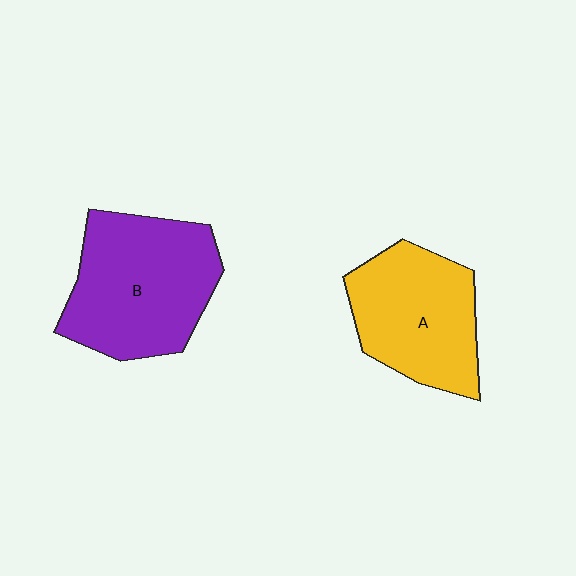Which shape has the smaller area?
Shape A (yellow).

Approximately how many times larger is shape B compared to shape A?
Approximately 1.2 times.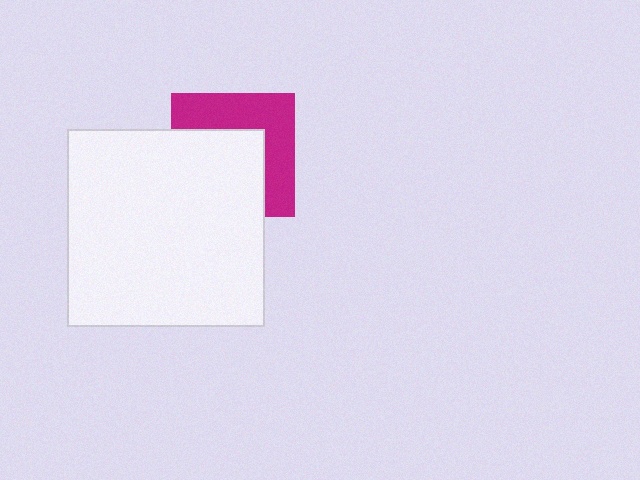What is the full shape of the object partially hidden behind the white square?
The partially hidden object is a magenta square.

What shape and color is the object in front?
The object in front is a white square.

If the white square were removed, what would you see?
You would see the complete magenta square.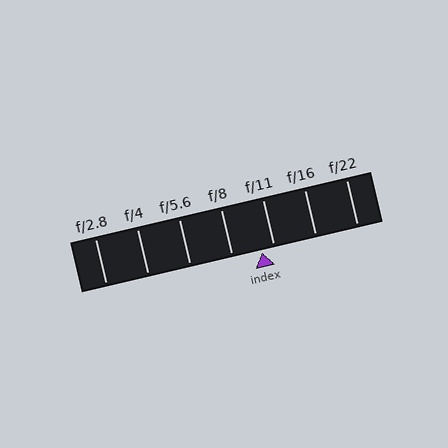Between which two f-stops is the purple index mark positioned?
The index mark is between f/8 and f/11.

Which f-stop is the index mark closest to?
The index mark is closest to f/11.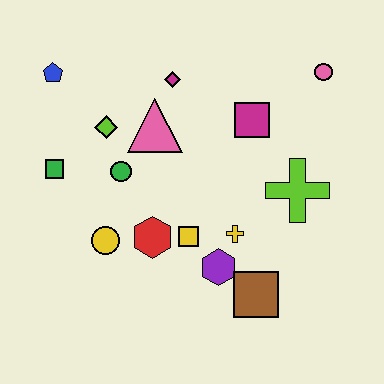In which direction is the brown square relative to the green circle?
The brown square is to the right of the green circle.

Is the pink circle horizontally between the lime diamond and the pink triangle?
No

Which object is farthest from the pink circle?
The green square is farthest from the pink circle.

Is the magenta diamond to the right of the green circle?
Yes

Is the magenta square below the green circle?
No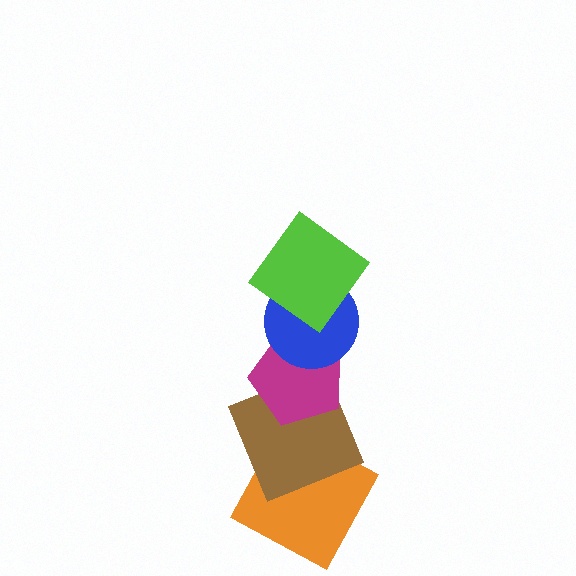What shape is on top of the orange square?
The brown square is on top of the orange square.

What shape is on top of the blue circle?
The lime diamond is on top of the blue circle.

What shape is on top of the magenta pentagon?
The blue circle is on top of the magenta pentagon.